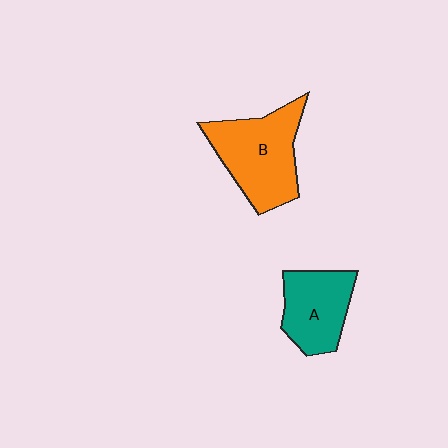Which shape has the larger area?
Shape B (orange).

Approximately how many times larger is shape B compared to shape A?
Approximately 1.4 times.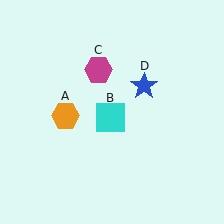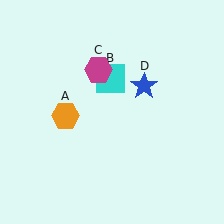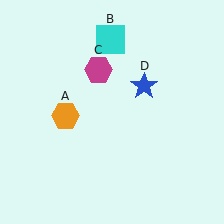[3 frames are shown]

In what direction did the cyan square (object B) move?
The cyan square (object B) moved up.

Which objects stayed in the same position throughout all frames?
Orange hexagon (object A) and magenta hexagon (object C) and blue star (object D) remained stationary.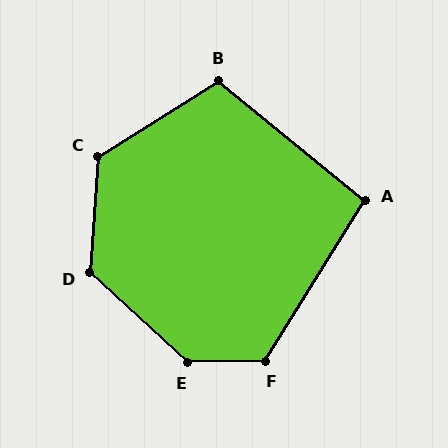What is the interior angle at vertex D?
Approximately 128 degrees (obtuse).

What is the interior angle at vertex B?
Approximately 109 degrees (obtuse).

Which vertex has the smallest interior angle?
A, at approximately 97 degrees.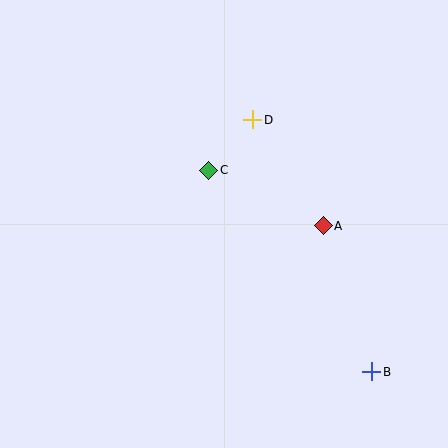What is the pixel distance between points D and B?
The distance between D and B is 279 pixels.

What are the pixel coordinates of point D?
Point D is at (253, 120).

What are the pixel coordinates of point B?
Point B is at (372, 372).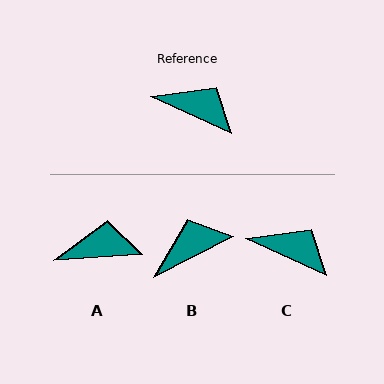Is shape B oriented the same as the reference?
No, it is off by about 52 degrees.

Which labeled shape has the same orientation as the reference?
C.